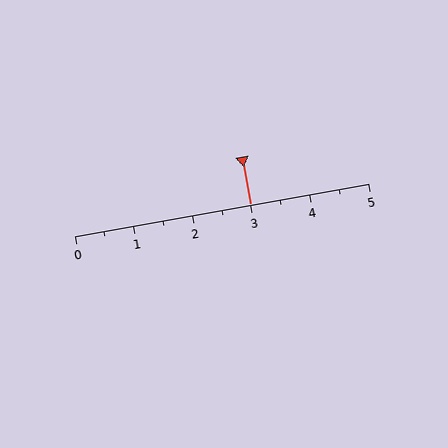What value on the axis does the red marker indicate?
The marker indicates approximately 3.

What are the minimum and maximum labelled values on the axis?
The axis runs from 0 to 5.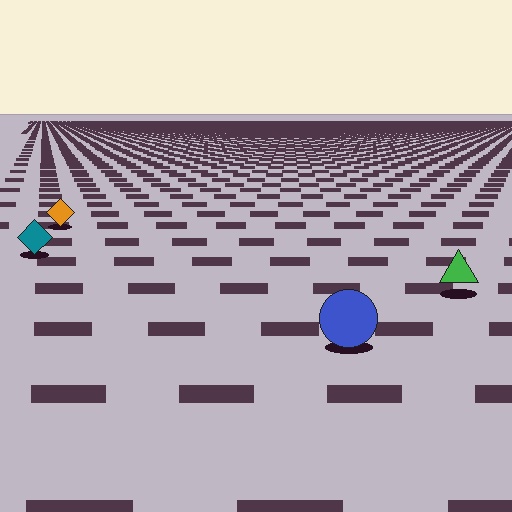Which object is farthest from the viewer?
The orange diamond is farthest from the viewer. It appears smaller and the ground texture around it is denser.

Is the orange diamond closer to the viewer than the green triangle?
No. The green triangle is closer — you can tell from the texture gradient: the ground texture is coarser near it.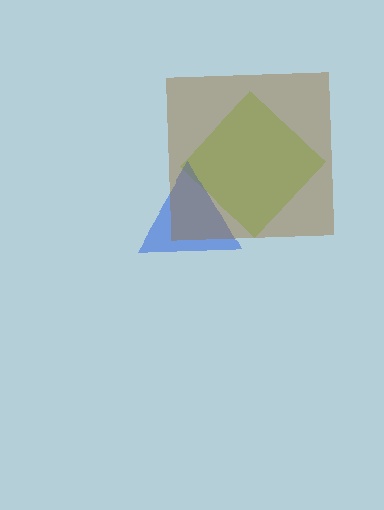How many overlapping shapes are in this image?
There are 3 overlapping shapes in the image.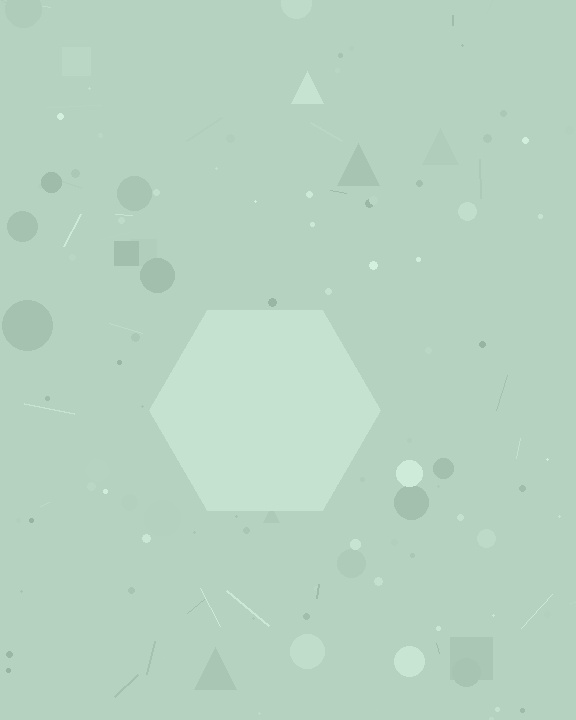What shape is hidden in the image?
A hexagon is hidden in the image.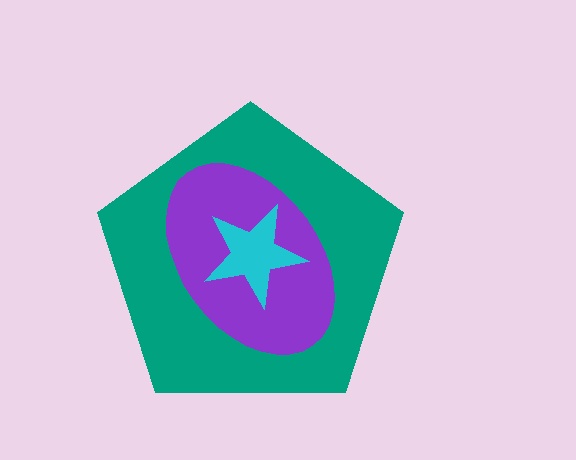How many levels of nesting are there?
3.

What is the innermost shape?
The cyan star.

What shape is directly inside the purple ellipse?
The cyan star.